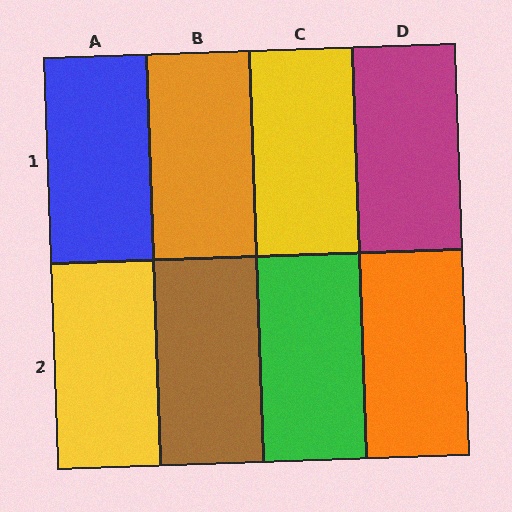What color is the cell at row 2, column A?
Yellow.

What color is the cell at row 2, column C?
Green.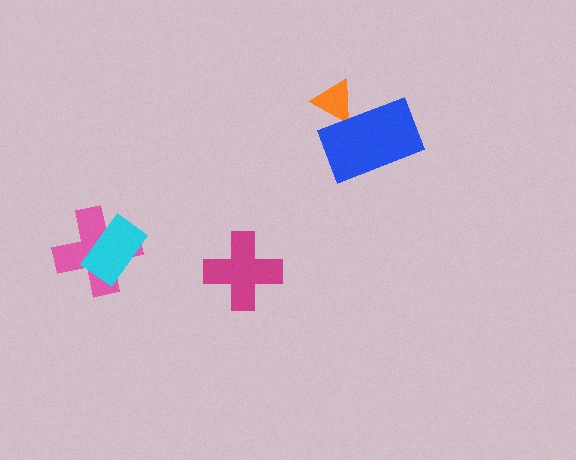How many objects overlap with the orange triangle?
1 object overlaps with the orange triangle.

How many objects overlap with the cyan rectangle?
1 object overlaps with the cyan rectangle.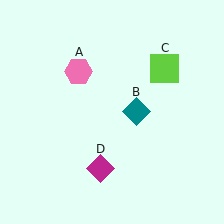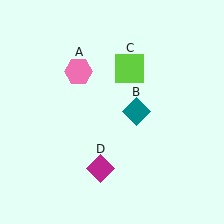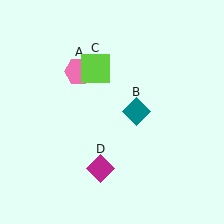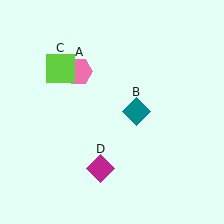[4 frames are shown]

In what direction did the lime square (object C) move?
The lime square (object C) moved left.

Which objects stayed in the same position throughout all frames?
Pink hexagon (object A) and teal diamond (object B) and magenta diamond (object D) remained stationary.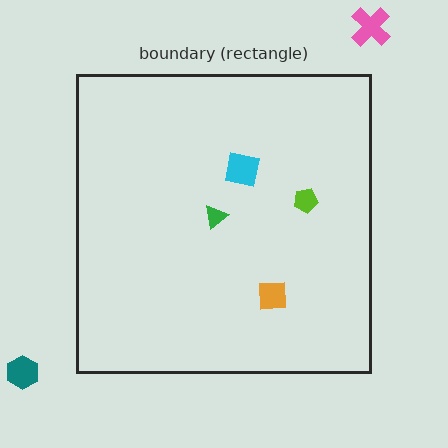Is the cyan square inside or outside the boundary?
Inside.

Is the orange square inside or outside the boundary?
Inside.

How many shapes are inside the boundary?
4 inside, 2 outside.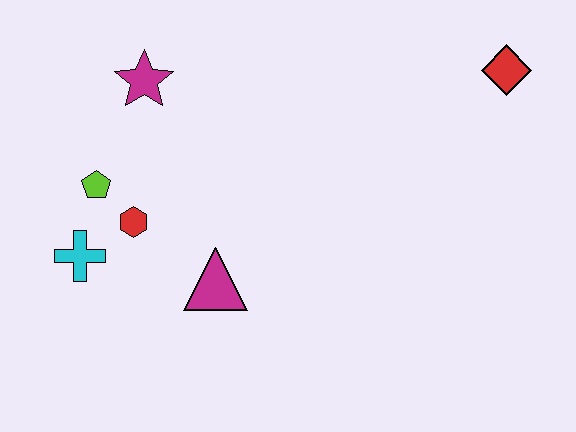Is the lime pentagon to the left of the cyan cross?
No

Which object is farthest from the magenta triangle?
The red diamond is farthest from the magenta triangle.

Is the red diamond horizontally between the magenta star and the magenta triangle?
No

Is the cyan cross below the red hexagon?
Yes